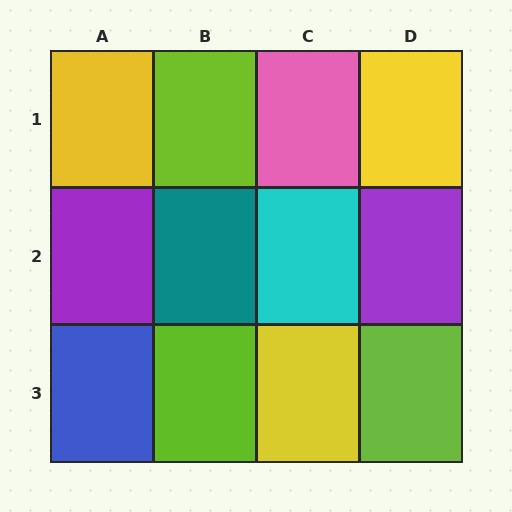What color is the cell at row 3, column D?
Lime.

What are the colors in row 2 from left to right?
Purple, teal, cyan, purple.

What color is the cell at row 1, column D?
Yellow.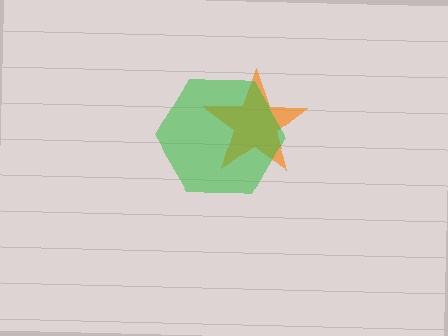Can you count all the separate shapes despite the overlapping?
Yes, there are 2 separate shapes.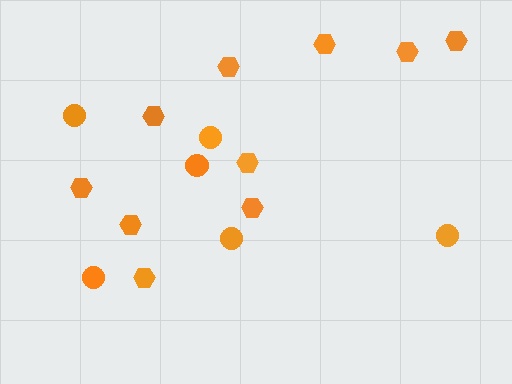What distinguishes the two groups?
There are 2 groups: one group of circles (6) and one group of hexagons (10).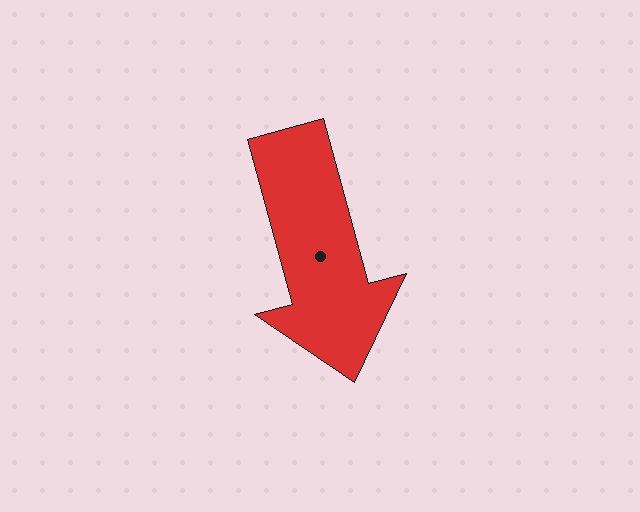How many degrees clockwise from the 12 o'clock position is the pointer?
Approximately 165 degrees.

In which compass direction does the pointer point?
South.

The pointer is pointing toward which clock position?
Roughly 5 o'clock.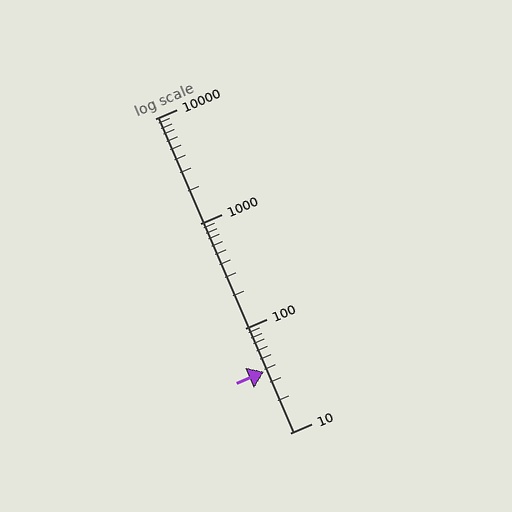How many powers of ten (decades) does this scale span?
The scale spans 3 decades, from 10 to 10000.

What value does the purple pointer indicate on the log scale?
The pointer indicates approximately 38.